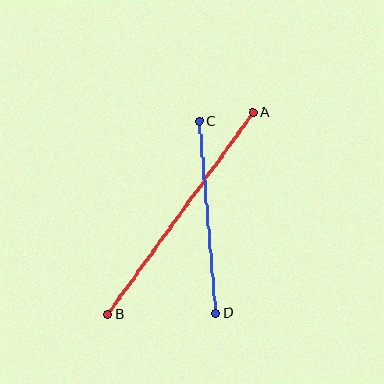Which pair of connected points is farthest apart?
Points A and B are farthest apart.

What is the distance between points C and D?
The distance is approximately 193 pixels.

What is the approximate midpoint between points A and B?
The midpoint is at approximately (180, 214) pixels.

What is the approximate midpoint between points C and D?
The midpoint is at approximately (208, 217) pixels.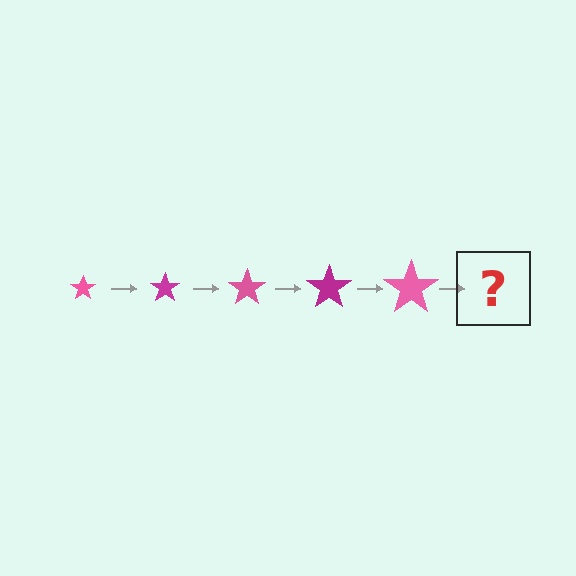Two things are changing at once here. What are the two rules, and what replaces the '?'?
The two rules are that the star grows larger each step and the color cycles through pink and magenta. The '?' should be a magenta star, larger than the previous one.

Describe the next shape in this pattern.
It should be a magenta star, larger than the previous one.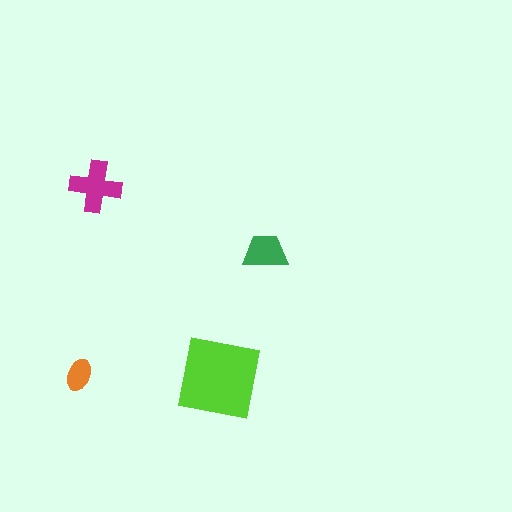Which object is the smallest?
The orange ellipse.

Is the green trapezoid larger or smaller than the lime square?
Smaller.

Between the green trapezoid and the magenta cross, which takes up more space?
The magenta cross.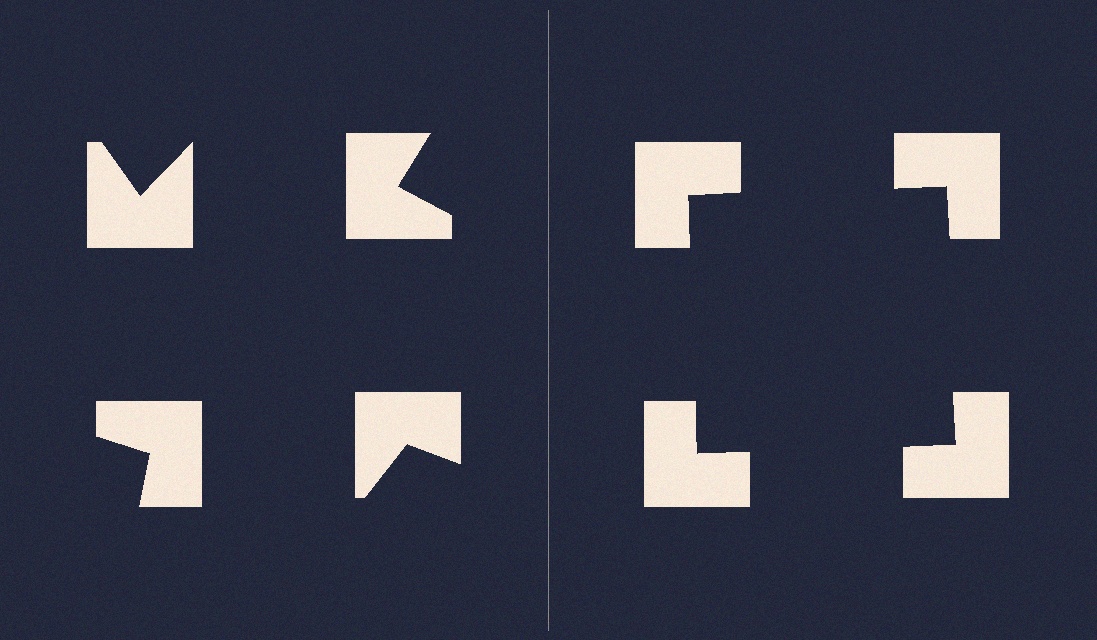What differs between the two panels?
The notched squares are positioned identically on both sides; only the wedge orientations differ. On the right they align to a square; on the left they are misaligned.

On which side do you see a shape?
An illusory square appears on the right side. On the left side the wedge cuts are rotated, so no coherent shape forms.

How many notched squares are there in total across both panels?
8 — 4 on each side.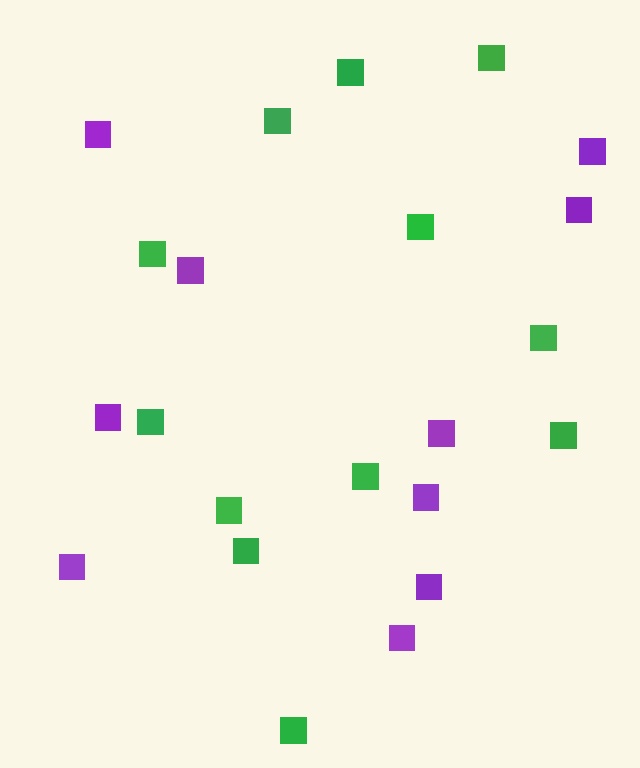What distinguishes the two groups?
There are 2 groups: one group of purple squares (10) and one group of green squares (12).